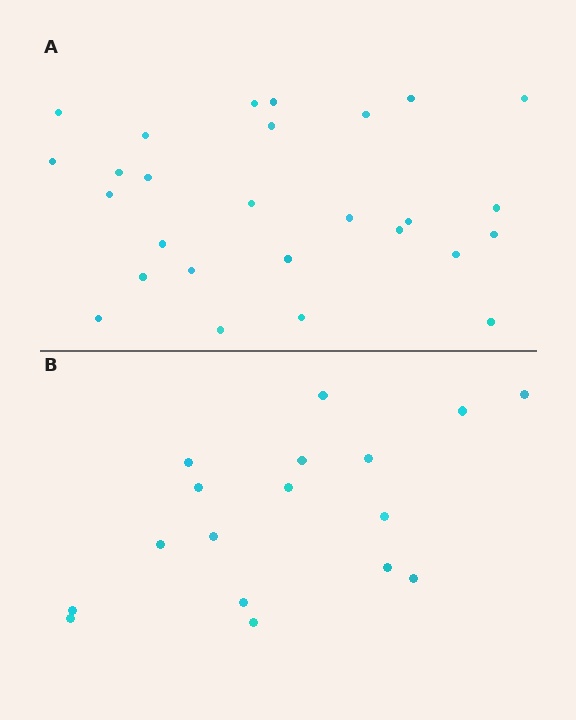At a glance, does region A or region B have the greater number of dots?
Region A (the top region) has more dots.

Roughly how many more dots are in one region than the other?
Region A has roughly 10 or so more dots than region B.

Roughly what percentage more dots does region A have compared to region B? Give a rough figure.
About 60% more.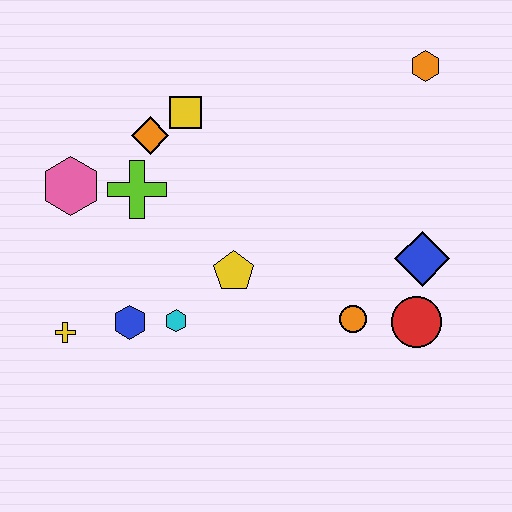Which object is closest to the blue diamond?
The red circle is closest to the blue diamond.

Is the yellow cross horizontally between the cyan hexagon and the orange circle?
No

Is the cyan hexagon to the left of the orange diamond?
No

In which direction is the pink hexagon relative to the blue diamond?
The pink hexagon is to the left of the blue diamond.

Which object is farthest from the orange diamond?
The red circle is farthest from the orange diamond.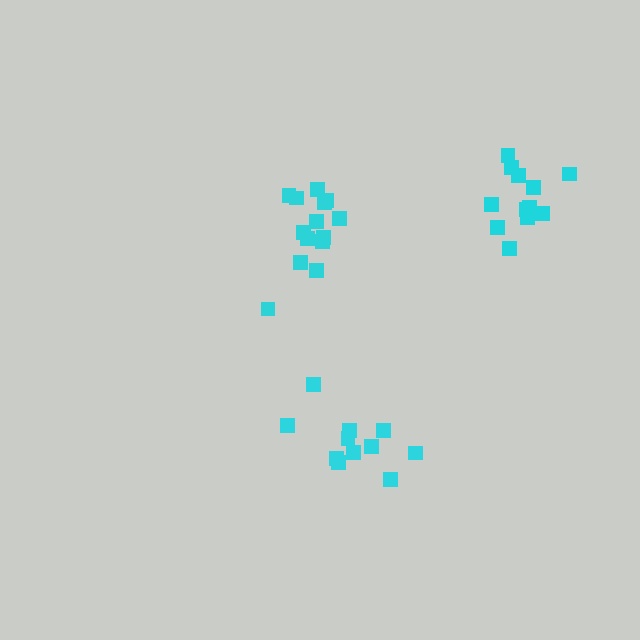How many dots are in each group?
Group 1: 14 dots, Group 2: 12 dots, Group 3: 11 dots (37 total).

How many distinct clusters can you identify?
There are 3 distinct clusters.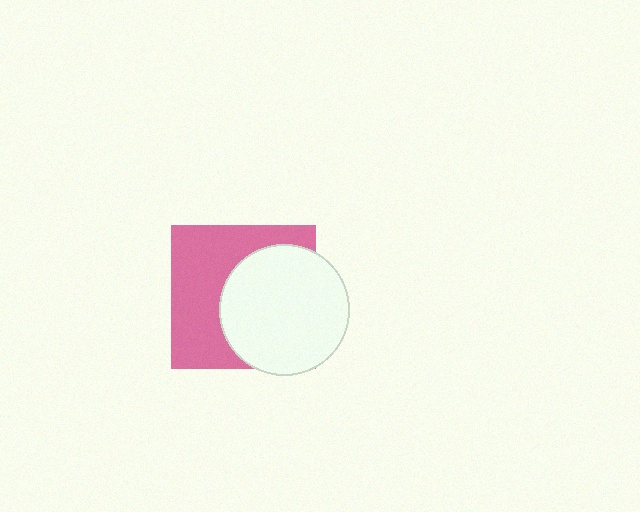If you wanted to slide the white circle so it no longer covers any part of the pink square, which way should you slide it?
Slide it right — that is the most direct way to separate the two shapes.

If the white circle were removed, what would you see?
You would see the complete pink square.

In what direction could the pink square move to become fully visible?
The pink square could move left. That would shift it out from behind the white circle entirely.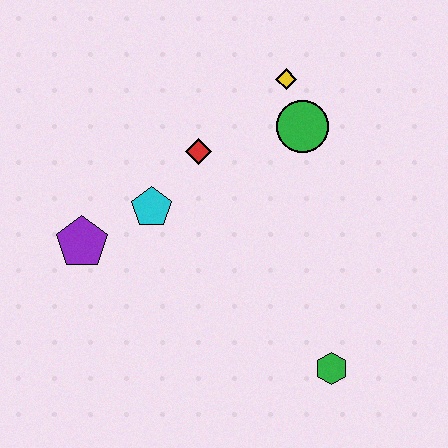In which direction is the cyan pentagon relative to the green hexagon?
The cyan pentagon is to the left of the green hexagon.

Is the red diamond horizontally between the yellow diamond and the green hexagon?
No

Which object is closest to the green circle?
The yellow diamond is closest to the green circle.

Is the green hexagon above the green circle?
No